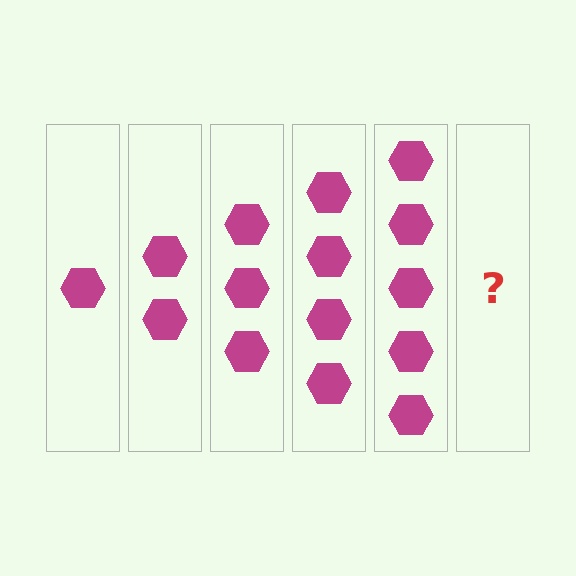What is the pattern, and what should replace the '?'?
The pattern is that each step adds one more hexagon. The '?' should be 6 hexagons.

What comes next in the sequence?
The next element should be 6 hexagons.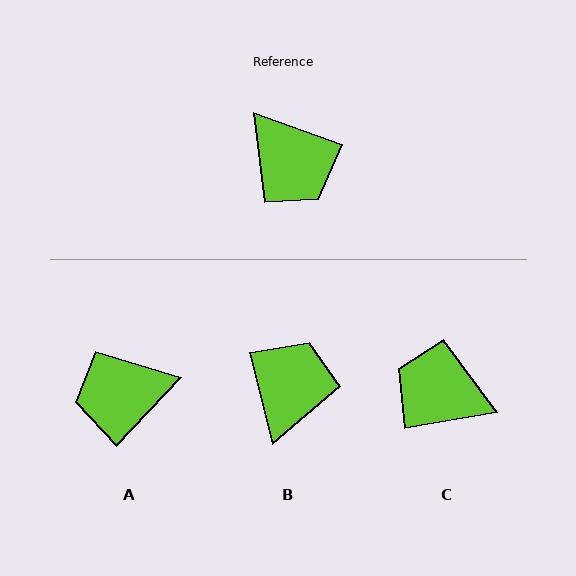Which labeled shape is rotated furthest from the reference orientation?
C, about 150 degrees away.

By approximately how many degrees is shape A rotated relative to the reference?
Approximately 114 degrees clockwise.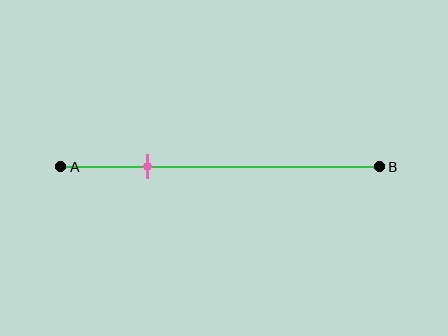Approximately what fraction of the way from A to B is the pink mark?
The pink mark is approximately 25% of the way from A to B.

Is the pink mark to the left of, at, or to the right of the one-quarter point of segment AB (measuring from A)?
The pink mark is approximately at the one-quarter point of segment AB.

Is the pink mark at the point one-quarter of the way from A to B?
Yes, the mark is approximately at the one-quarter point.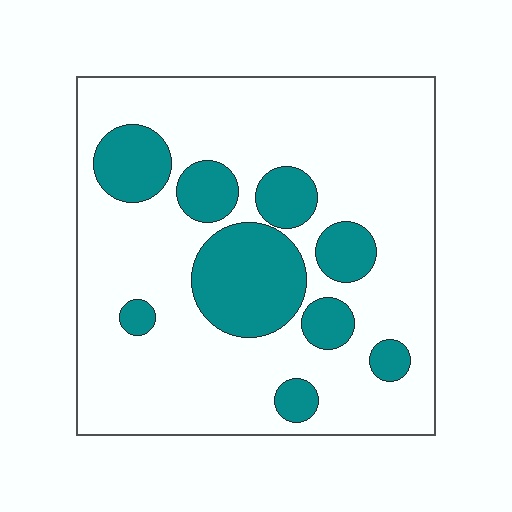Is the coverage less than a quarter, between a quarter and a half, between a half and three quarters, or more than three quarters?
Less than a quarter.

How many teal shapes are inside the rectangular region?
9.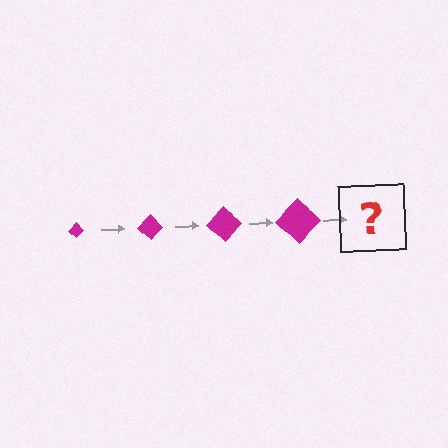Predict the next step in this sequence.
The next step is a magenta diamond, larger than the previous one.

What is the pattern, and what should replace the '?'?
The pattern is that the diamond gets progressively larger each step. The '?' should be a magenta diamond, larger than the previous one.